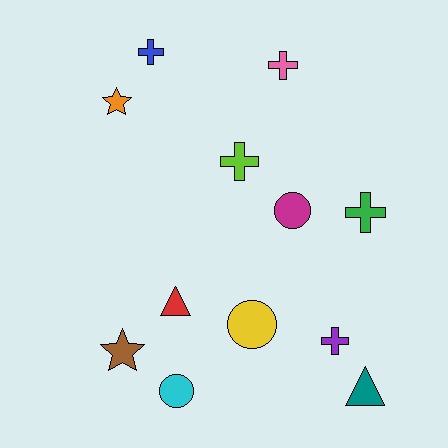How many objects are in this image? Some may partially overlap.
There are 12 objects.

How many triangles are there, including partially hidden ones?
There are 2 triangles.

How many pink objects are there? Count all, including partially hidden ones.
There is 1 pink object.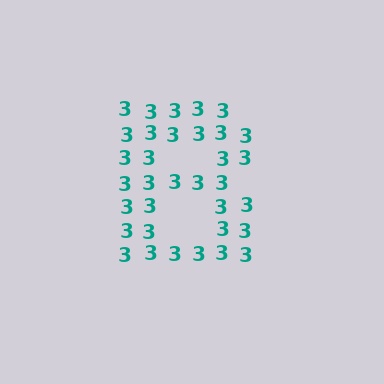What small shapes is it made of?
It is made of small digit 3's.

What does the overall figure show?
The overall figure shows the letter B.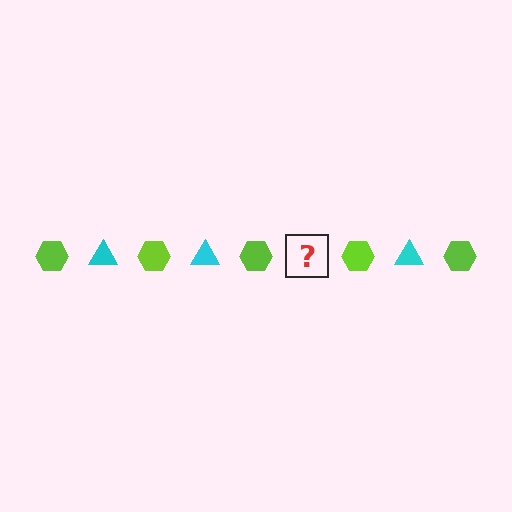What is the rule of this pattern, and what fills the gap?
The rule is that the pattern alternates between lime hexagon and cyan triangle. The gap should be filled with a cyan triangle.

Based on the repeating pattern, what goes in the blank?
The blank should be a cyan triangle.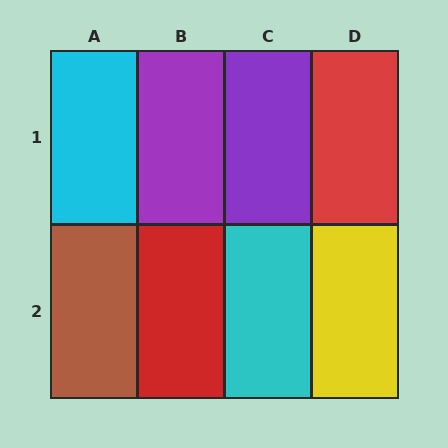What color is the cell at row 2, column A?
Brown.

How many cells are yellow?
1 cell is yellow.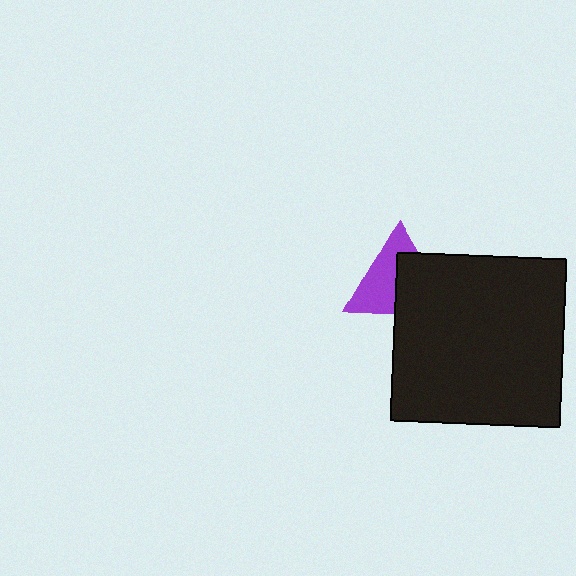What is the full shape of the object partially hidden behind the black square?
The partially hidden object is a purple triangle.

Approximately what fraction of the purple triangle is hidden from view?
Roughly 46% of the purple triangle is hidden behind the black square.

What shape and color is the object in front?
The object in front is a black square.